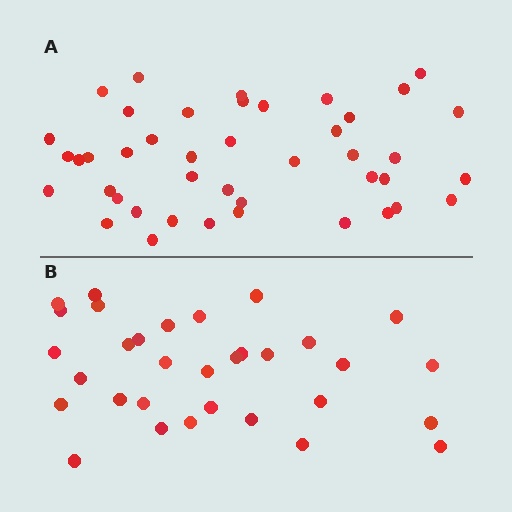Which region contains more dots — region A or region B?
Region A (the top region) has more dots.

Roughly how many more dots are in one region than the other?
Region A has roughly 12 or so more dots than region B.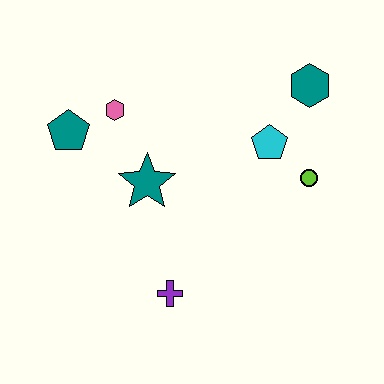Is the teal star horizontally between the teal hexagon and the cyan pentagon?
No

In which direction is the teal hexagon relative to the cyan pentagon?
The teal hexagon is above the cyan pentagon.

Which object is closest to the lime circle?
The cyan pentagon is closest to the lime circle.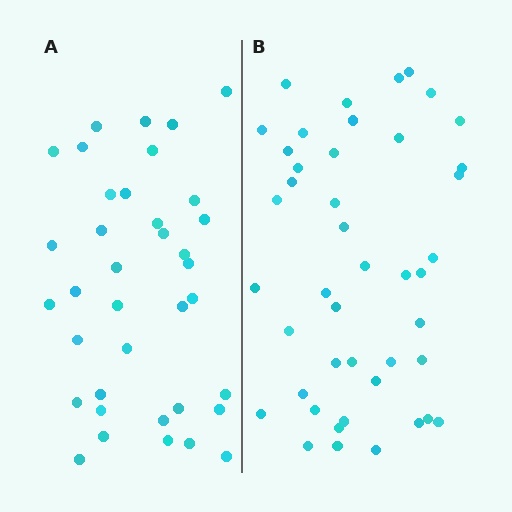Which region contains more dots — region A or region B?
Region B (the right region) has more dots.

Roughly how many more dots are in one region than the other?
Region B has roughly 8 or so more dots than region A.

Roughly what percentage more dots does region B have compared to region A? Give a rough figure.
About 20% more.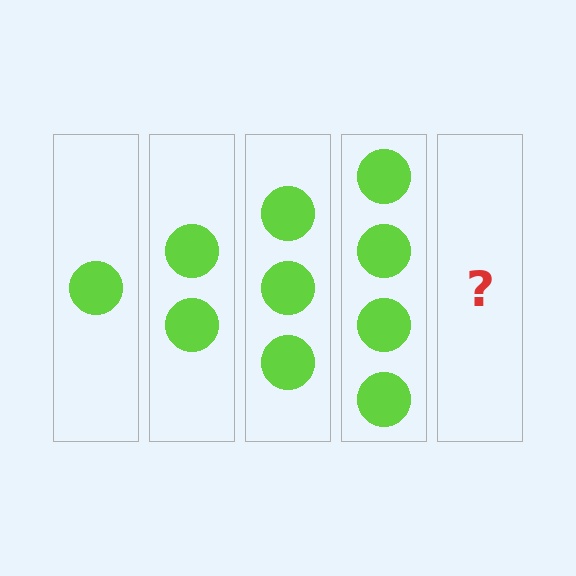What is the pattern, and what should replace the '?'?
The pattern is that each step adds one more circle. The '?' should be 5 circles.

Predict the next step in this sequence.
The next step is 5 circles.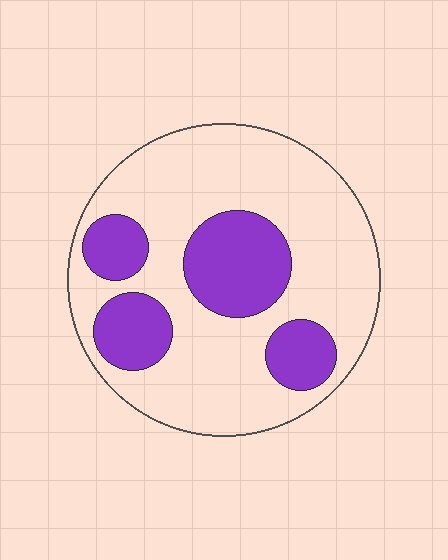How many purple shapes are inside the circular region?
4.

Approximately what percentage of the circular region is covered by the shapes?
Approximately 30%.